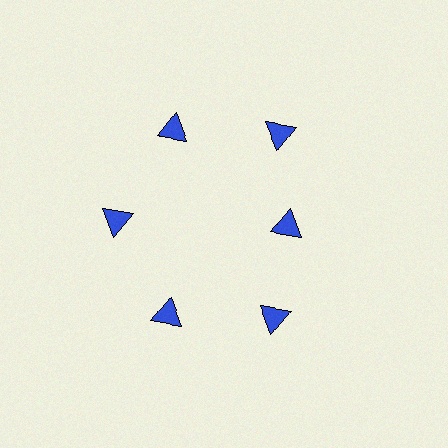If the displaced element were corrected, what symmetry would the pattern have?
It would have 6-fold rotational symmetry — the pattern would map onto itself every 60 degrees.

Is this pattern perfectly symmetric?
No. The 6 blue triangles are arranged in a ring, but one element near the 3 o'clock position is pulled inward toward the center, breaking the 6-fold rotational symmetry.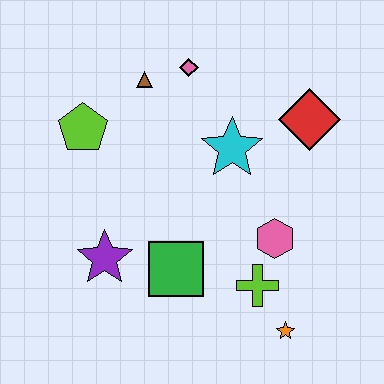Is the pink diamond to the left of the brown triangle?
No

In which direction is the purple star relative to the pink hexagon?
The purple star is to the left of the pink hexagon.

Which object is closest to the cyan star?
The red diamond is closest to the cyan star.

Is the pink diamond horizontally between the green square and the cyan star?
Yes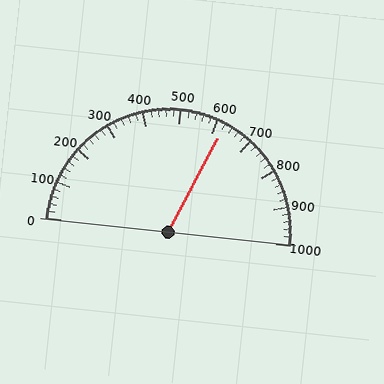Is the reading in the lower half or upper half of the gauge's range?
The reading is in the upper half of the range (0 to 1000).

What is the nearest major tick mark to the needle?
The nearest major tick mark is 600.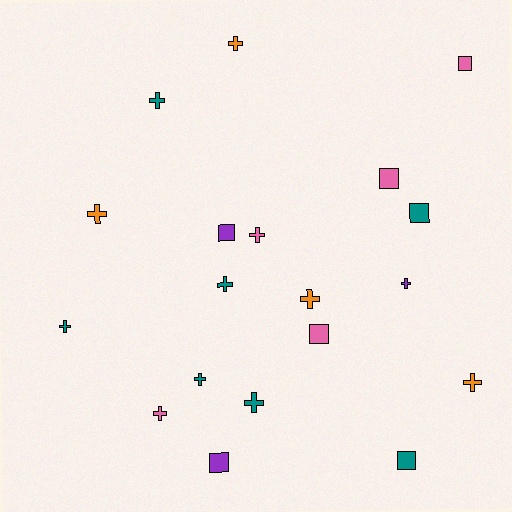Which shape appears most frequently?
Cross, with 12 objects.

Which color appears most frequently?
Teal, with 7 objects.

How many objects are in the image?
There are 19 objects.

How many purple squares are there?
There are 2 purple squares.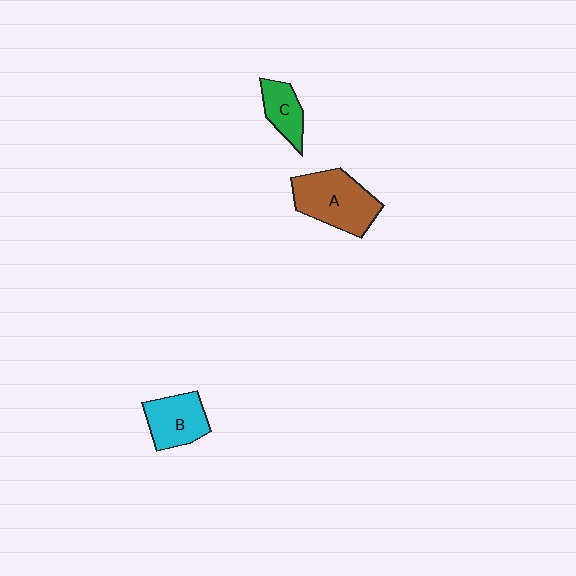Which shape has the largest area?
Shape A (brown).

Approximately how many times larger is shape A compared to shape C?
Approximately 2.0 times.